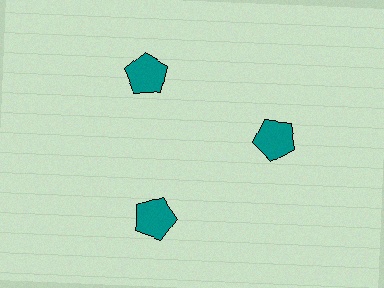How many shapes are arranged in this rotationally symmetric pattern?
There are 3 shapes, arranged in 3 groups of 1.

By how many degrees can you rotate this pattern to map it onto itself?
The pattern maps onto itself every 120 degrees of rotation.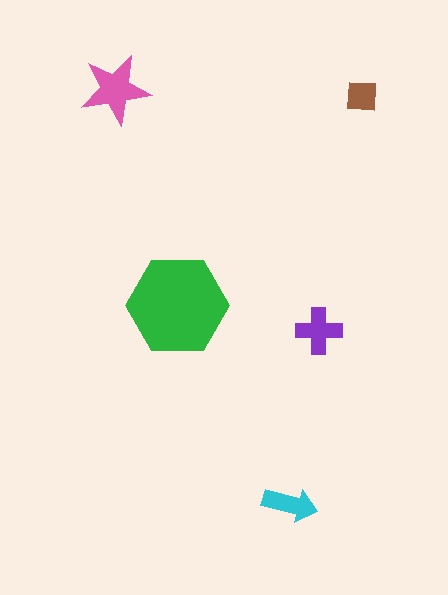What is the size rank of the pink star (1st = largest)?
2nd.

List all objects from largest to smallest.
The green hexagon, the pink star, the purple cross, the cyan arrow, the brown square.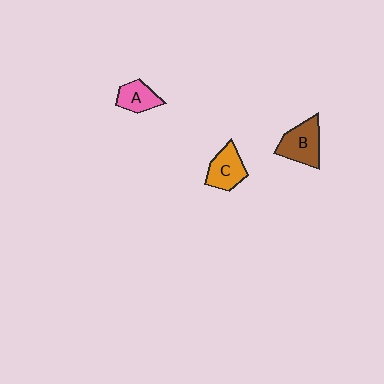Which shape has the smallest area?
Shape A (pink).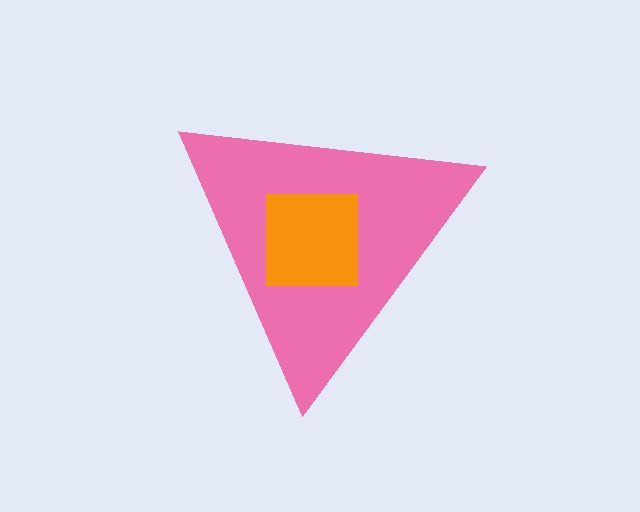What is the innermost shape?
The orange square.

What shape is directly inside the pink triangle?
The orange square.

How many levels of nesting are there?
2.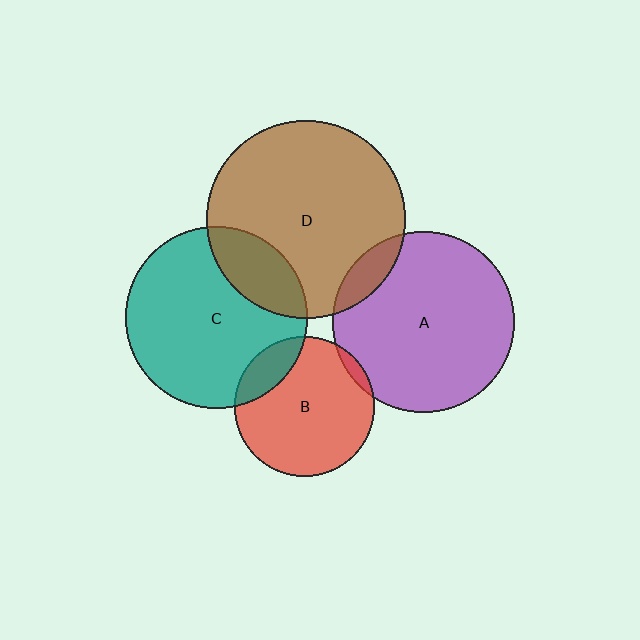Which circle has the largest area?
Circle D (brown).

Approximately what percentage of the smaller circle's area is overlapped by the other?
Approximately 15%.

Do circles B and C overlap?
Yes.